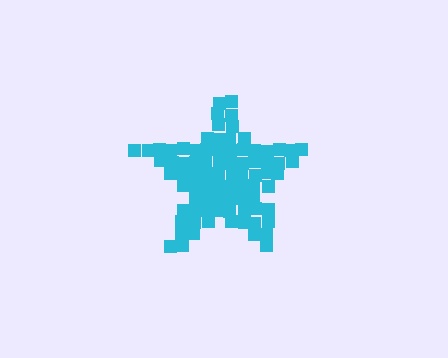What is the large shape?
The large shape is a star.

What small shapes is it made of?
It is made of small squares.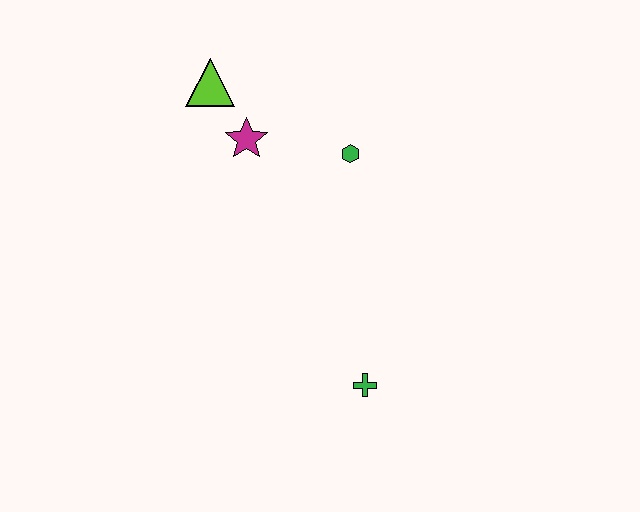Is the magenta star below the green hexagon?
No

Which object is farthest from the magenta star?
The green cross is farthest from the magenta star.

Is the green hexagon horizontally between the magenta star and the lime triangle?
No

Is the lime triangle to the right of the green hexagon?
No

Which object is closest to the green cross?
The green hexagon is closest to the green cross.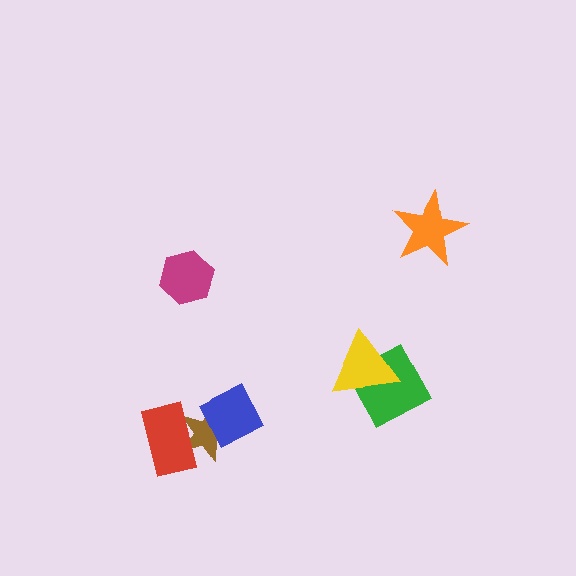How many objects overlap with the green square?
1 object overlaps with the green square.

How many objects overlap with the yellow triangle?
1 object overlaps with the yellow triangle.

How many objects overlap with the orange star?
0 objects overlap with the orange star.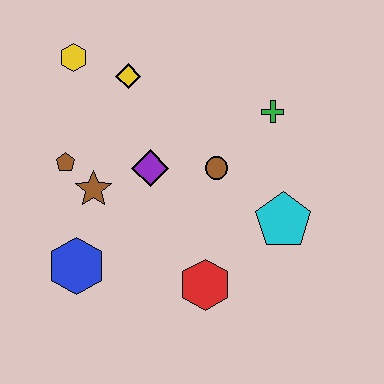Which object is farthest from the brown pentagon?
The cyan pentagon is farthest from the brown pentagon.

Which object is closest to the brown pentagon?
The brown star is closest to the brown pentagon.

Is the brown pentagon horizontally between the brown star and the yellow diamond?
No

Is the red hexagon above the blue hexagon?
No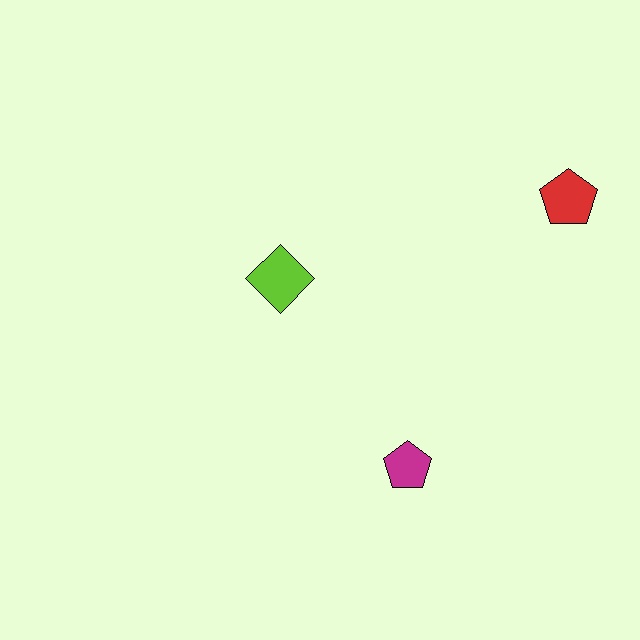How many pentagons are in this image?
There are 2 pentagons.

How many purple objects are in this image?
There are no purple objects.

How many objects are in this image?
There are 3 objects.